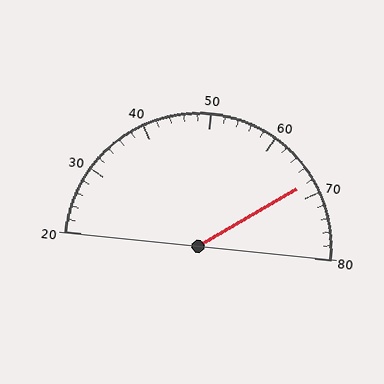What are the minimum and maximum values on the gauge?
The gauge ranges from 20 to 80.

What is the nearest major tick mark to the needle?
The nearest major tick mark is 70.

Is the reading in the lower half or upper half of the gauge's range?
The reading is in the upper half of the range (20 to 80).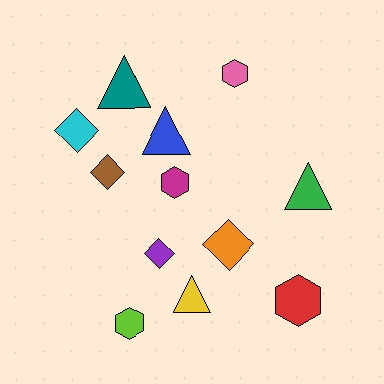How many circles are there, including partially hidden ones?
There are no circles.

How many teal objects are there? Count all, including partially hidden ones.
There is 1 teal object.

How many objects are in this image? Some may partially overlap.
There are 12 objects.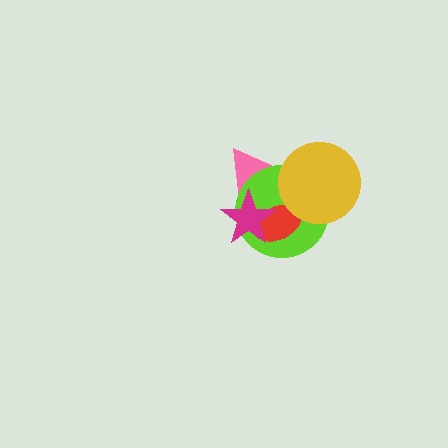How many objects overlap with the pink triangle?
4 objects overlap with the pink triangle.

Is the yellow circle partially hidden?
No, no other shape covers it.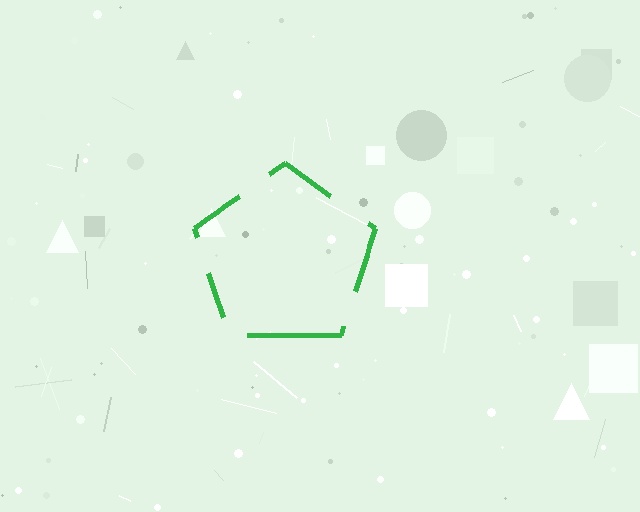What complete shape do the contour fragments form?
The contour fragments form a pentagon.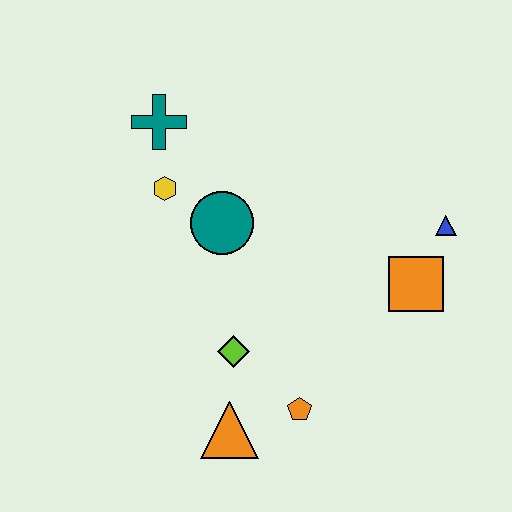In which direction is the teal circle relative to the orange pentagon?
The teal circle is above the orange pentagon.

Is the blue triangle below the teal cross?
Yes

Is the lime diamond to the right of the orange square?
No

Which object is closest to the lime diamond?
The orange triangle is closest to the lime diamond.